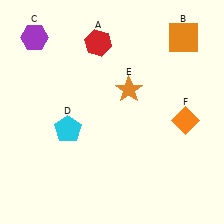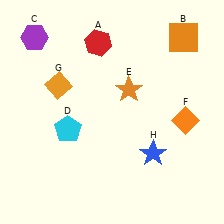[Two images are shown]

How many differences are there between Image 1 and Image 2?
There are 2 differences between the two images.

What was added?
An orange diamond (G), a blue star (H) were added in Image 2.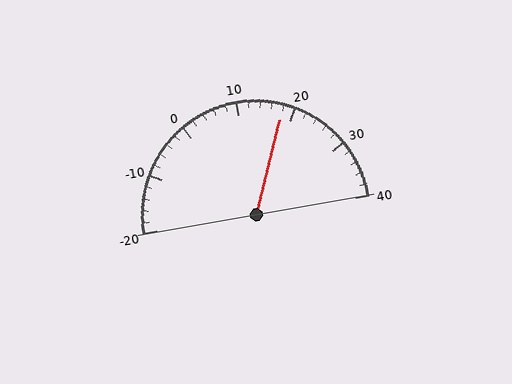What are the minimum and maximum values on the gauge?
The gauge ranges from -20 to 40.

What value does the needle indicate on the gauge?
The needle indicates approximately 18.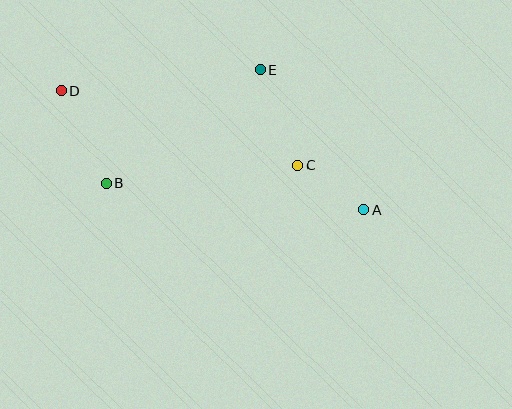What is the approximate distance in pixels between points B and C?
The distance between B and C is approximately 192 pixels.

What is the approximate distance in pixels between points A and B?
The distance between A and B is approximately 259 pixels.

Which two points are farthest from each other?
Points A and D are farthest from each other.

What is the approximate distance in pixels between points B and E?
The distance between B and E is approximately 191 pixels.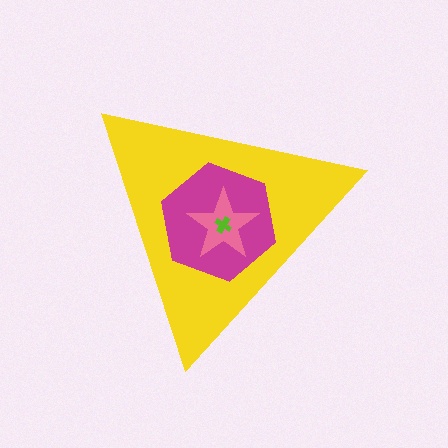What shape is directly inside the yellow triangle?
The magenta hexagon.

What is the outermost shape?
The yellow triangle.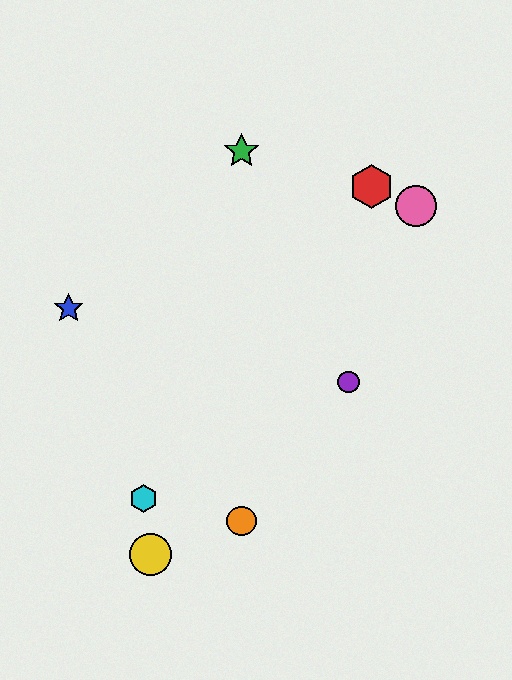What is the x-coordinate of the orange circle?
The orange circle is at x≈241.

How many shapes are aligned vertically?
2 shapes (the green star, the orange circle) are aligned vertically.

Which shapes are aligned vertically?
The green star, the orange circle are aligned vertically.